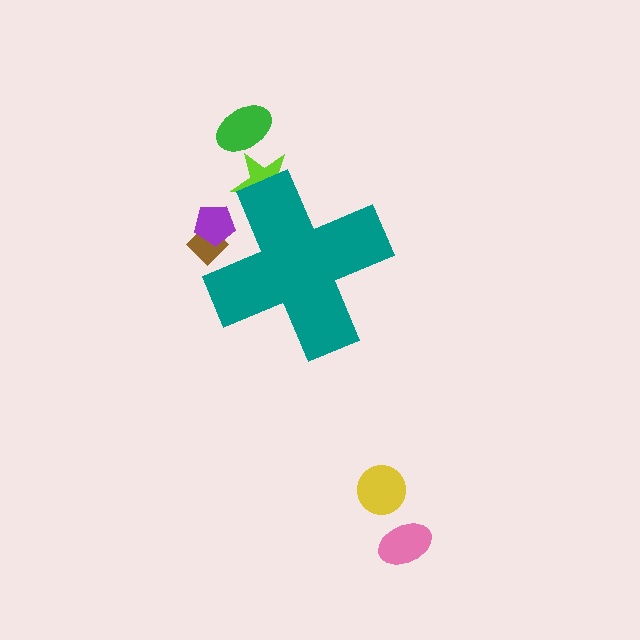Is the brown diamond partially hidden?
Yes, the brown diamond is partially hidden behind the teal cross.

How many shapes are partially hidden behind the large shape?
3 shapes are partially hidden.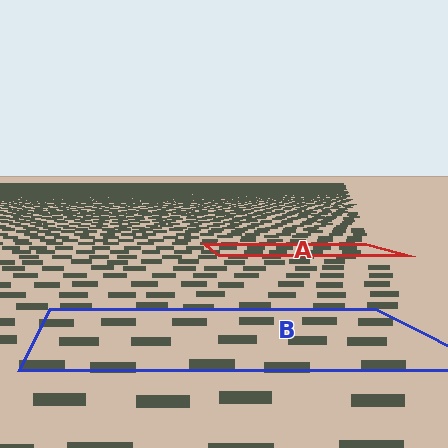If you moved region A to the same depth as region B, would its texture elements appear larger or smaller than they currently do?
They would appear larger. At a closer depth, the same texture elements are projected at a bigger on-screen size.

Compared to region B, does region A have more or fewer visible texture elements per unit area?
Region A has more texture elements per unit area — they are packed more densely because it is farther away.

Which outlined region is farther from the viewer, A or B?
Region A is farther from the viewer — the texture elements inside it appear smaller and more densely packed.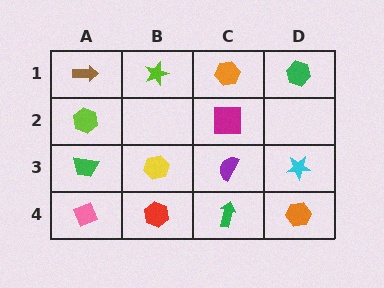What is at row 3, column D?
A cyan star.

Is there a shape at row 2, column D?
No, that cell is empty.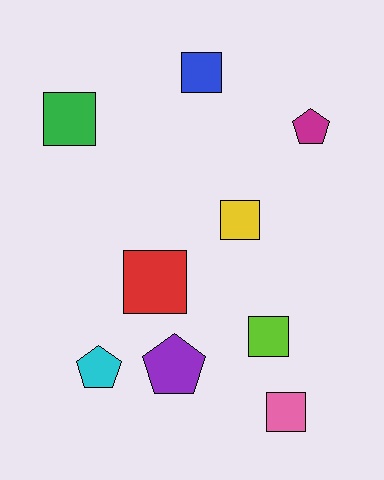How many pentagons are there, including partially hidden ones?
There are 3 pentagons.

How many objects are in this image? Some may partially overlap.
There are 9 objects.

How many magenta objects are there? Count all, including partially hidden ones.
There is 1 magenta object.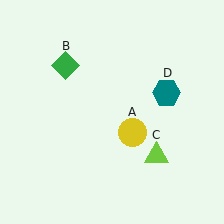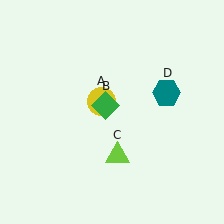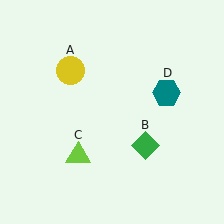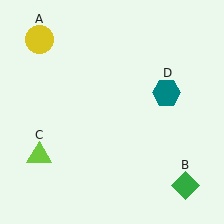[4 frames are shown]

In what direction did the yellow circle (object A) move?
The yellow circle (object A) moved up and to the left.